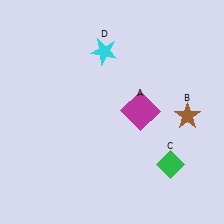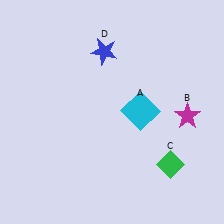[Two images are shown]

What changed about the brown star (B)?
In Image 1, B is brown. In Image 2, it changed to magenta.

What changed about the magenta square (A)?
In Image 1, A is magenta. In Image 2, it changed to cyan.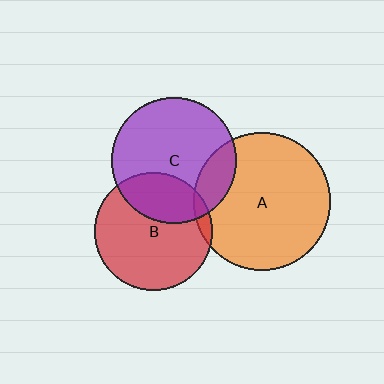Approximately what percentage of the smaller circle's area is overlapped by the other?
Approximately 15%.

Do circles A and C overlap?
Yes.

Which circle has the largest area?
Circle A (orange).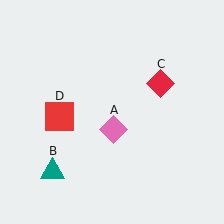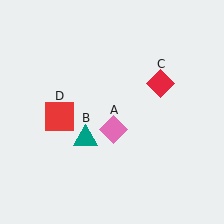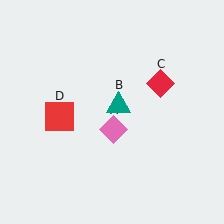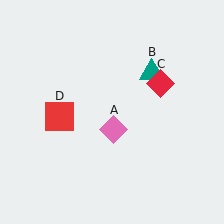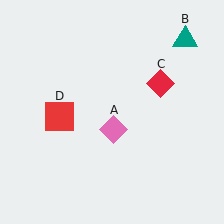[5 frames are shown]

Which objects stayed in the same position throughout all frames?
Pink diamond (object A) and red diamond (object C) and red square (object D) remained stationary.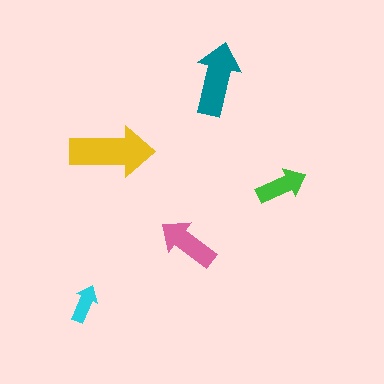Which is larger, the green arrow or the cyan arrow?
The green one.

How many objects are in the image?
There are 5 objects in the image.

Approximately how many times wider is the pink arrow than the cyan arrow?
About 1.5 times wider.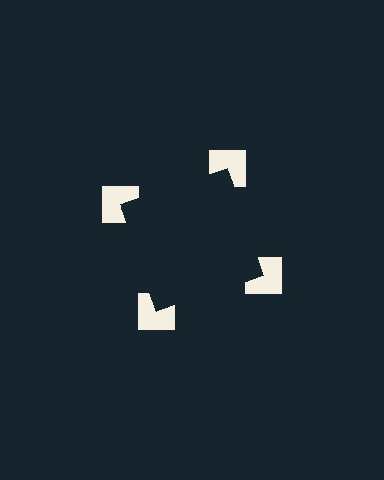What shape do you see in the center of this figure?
An illusory square — its edges are inferred from the aligned wedge cuts in the notched squares, not physically drawn.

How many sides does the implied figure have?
4 sides.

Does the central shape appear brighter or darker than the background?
It typically appears slightly darker than the background, even though no actual brightness change is drawn.